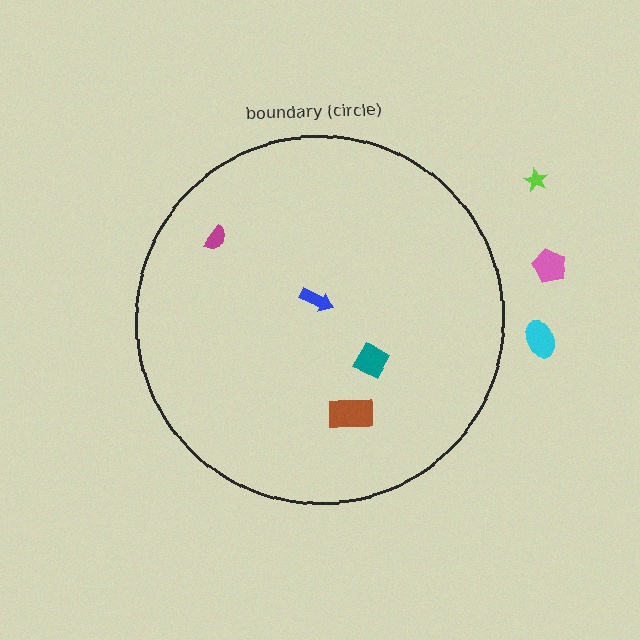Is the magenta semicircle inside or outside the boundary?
Inside.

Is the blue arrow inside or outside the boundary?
Inside.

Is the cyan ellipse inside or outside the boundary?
Outside.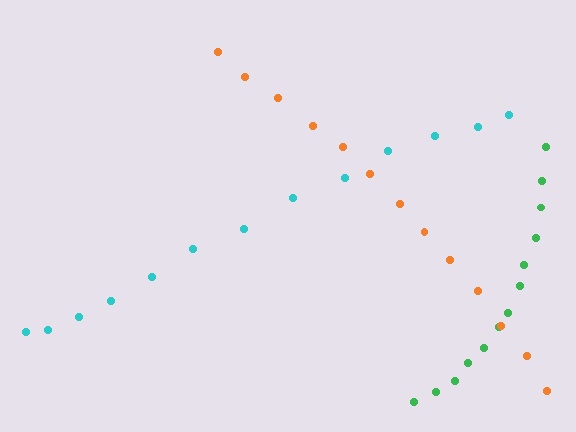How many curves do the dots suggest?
There are 3 distinct paths.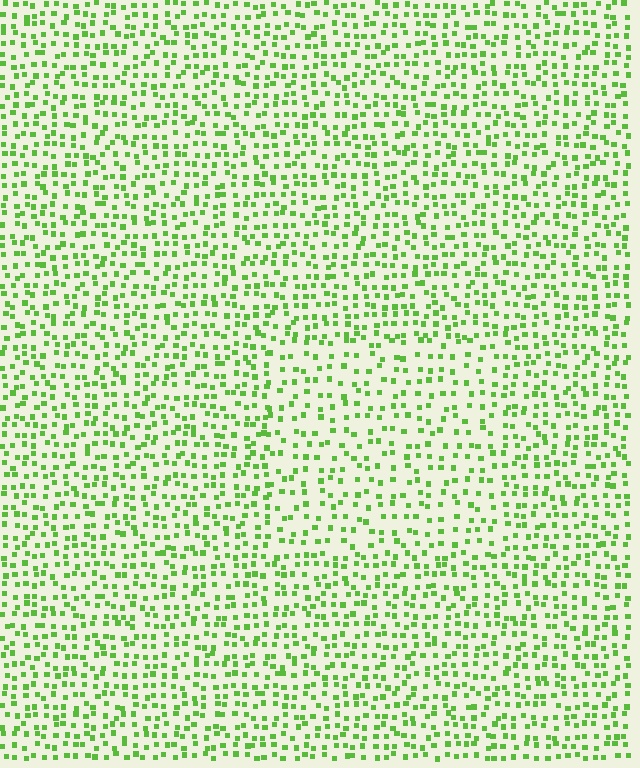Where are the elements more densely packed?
The elements are more densely packed outside the rectangle boundary.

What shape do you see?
I see a rectangle.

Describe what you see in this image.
The image contains small lime elements arranged at two different densities. A rectangle-shaped region is visible where the elements are less densely packed than the surrounding area.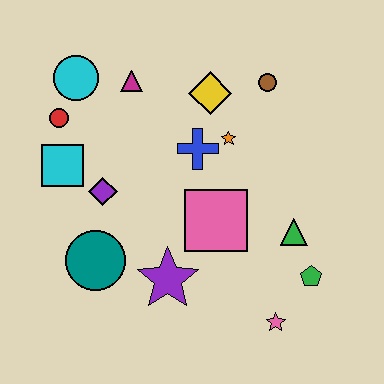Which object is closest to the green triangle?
The green pentagon is closest to the green triangle.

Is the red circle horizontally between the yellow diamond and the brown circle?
No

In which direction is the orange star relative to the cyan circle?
The orange star is to the right of the cyan circle.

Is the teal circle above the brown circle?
No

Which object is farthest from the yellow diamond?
The pink star is farthest from the yellow diamond.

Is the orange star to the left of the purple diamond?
No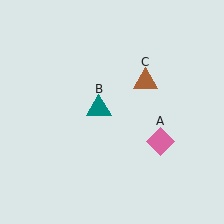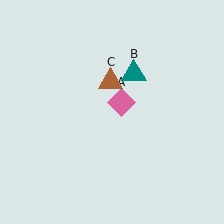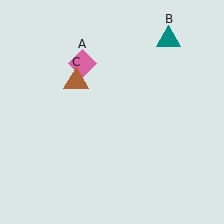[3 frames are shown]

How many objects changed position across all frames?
3 objects changed position: pink diamond (object A), teal triangle (object B), brown triangle (object C).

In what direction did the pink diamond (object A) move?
The pink diamond (object A) moved up and to the left.